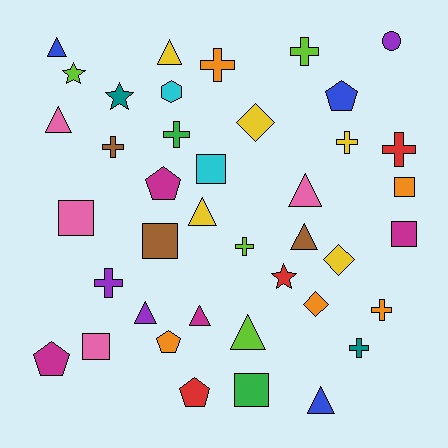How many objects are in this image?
There are 40 objects.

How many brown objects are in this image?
There are 3 brown objects.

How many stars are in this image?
There are 3 stars.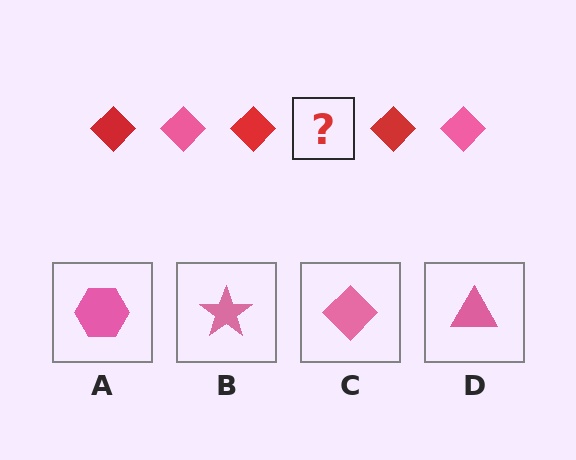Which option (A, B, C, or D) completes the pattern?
C.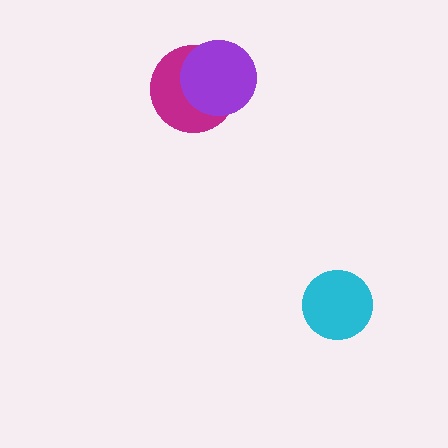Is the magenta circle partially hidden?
Yes, it is partially covered by another shape.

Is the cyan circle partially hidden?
No, no other shape covers it.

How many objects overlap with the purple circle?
1 object overlaps with the purple circle.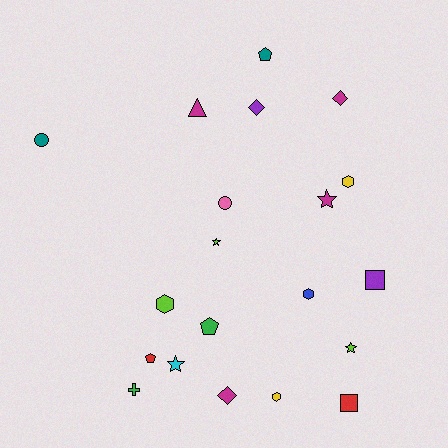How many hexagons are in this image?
There are 4 hexagons.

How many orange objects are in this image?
There are no orange objects.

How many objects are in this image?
There are 20 objects.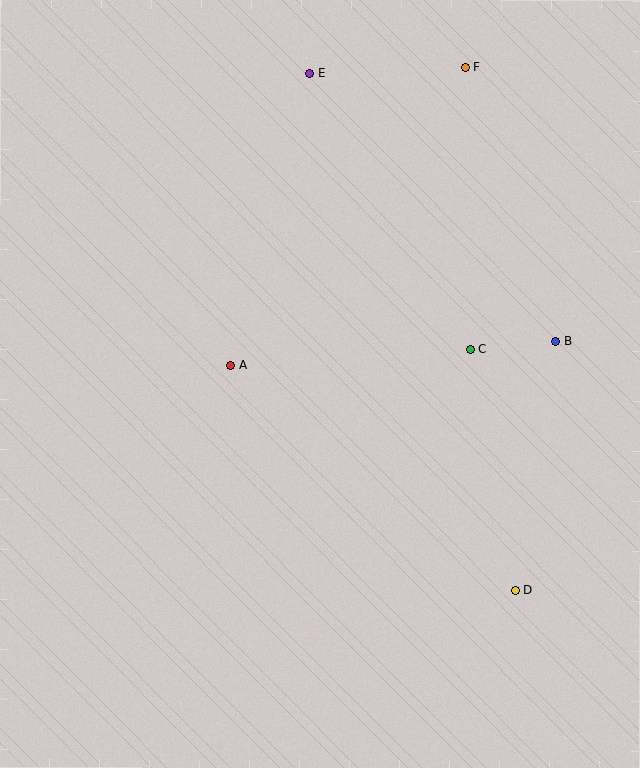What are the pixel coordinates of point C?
Point C is at (470, 350).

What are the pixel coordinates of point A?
Point A is at (231, 365).